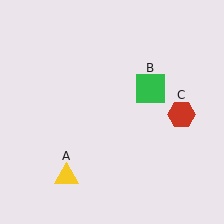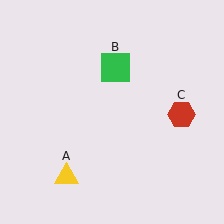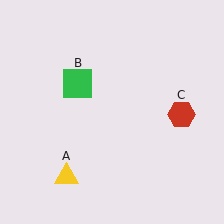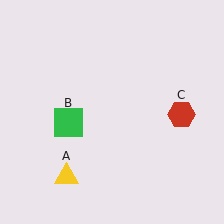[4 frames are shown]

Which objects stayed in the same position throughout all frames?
Yellow triangle (object A) and red hexagon (object C) remained stationary.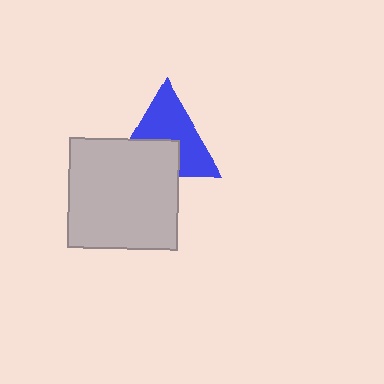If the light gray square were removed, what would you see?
You would see the complete blue triangle.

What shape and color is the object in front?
The object in front is a light gray square.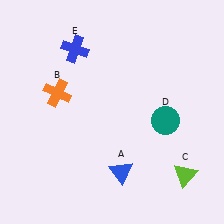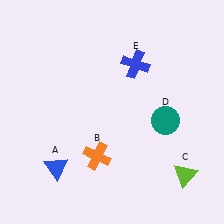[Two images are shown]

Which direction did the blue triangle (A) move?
The blue triangle (A) moved left.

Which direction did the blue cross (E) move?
The blue cross (E) moved right.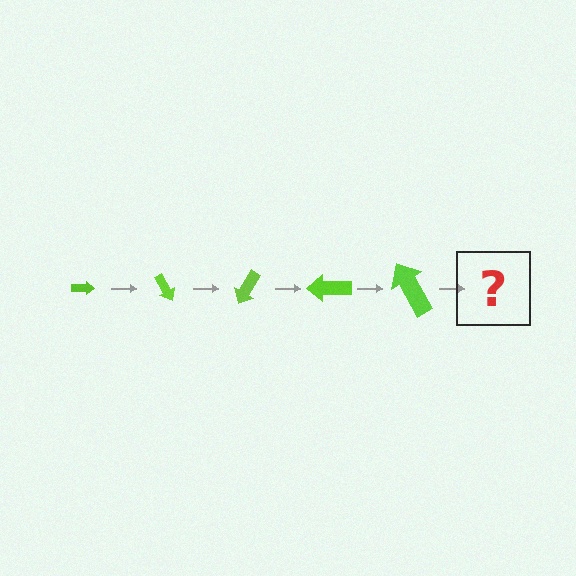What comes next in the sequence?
The next element should be an arrow, larger than the previous one and rotated 300 degrees from the start.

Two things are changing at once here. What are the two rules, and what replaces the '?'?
The two rules are that the arrow grows larger each step and it rotates 60 degrees each step. The '?' should be an arrow, larger than the previous one and rotated 300 degrees from the start.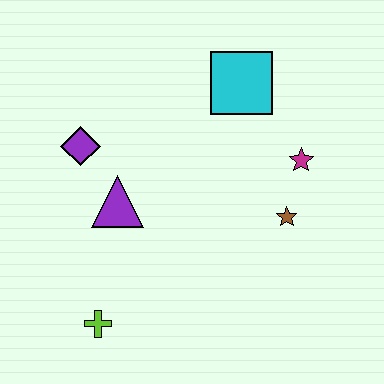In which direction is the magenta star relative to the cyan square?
The magenta star is below the cyan square.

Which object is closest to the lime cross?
The purple triangle is closest to the lime cross.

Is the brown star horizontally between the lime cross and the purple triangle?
No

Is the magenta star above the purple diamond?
No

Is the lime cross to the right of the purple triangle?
No